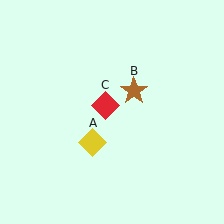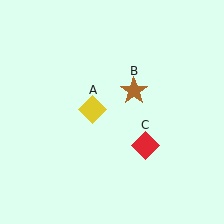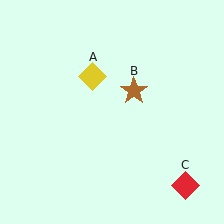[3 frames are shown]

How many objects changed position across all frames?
2 objects changed position: yellow diamond (object A), red diamond (object C).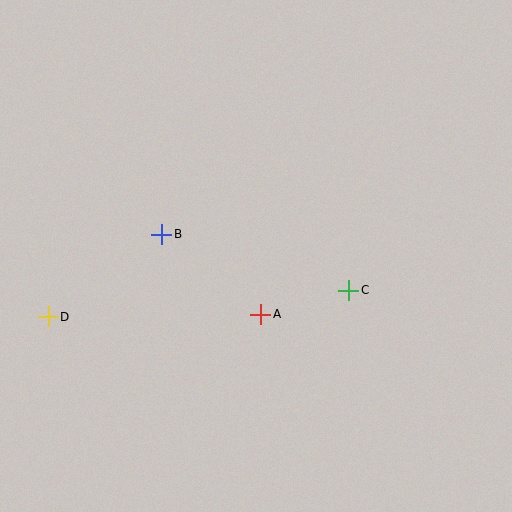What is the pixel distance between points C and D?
The distance between C and D is 302 pixels.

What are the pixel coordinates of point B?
Point B is at (162, 234).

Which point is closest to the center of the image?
Point A at (261, 314) is closest to the center.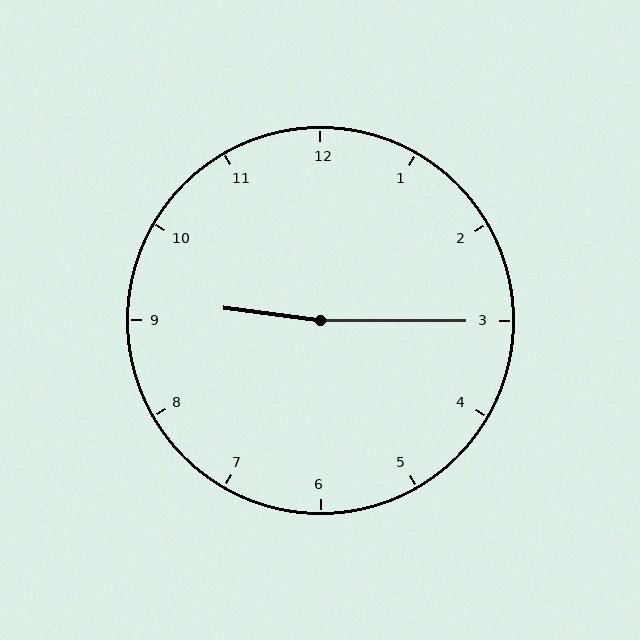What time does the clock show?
9:15.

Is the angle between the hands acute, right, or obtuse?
It is obtuse.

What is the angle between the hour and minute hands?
Approximately 172 degrees.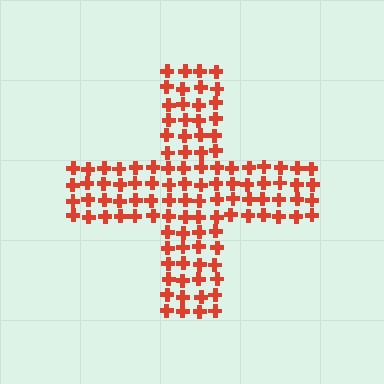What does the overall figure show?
The overall figure shows a cross.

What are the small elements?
The small elements are crosses.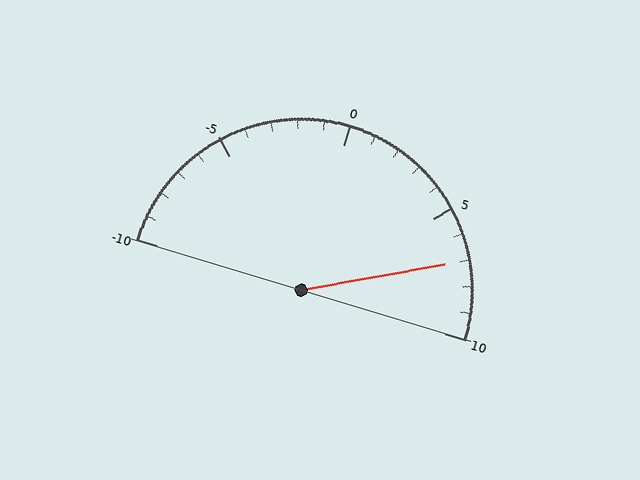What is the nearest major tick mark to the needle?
The nearest major tick mark is 5.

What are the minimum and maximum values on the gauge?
The gauge ranges from -10 to 10.